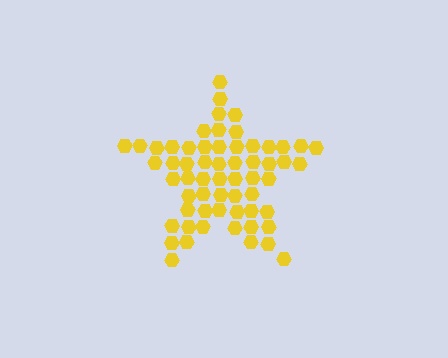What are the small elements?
The small elements are hexagons.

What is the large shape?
The large shape is a star.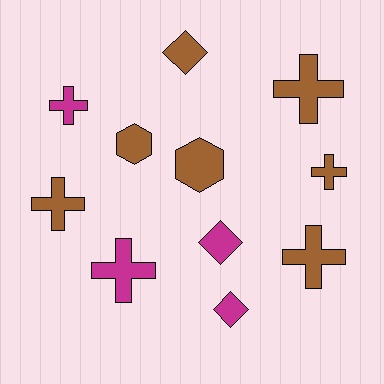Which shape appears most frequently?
Cross, with 6 objects.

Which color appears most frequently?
Brown, with 7 objects.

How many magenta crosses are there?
There are 2 magenta crosses.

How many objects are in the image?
There are 11 objects.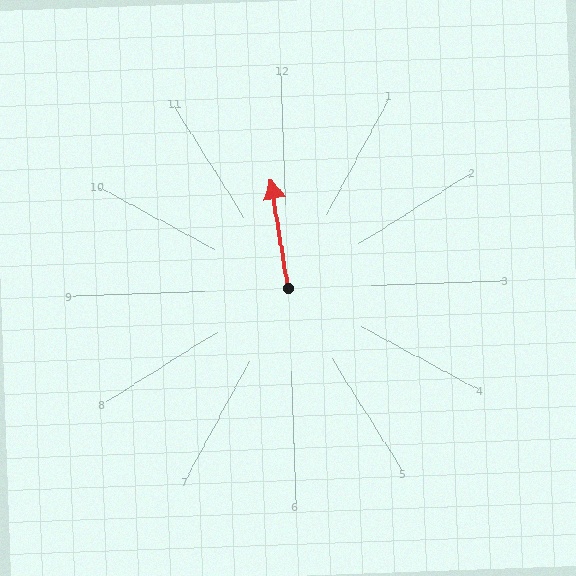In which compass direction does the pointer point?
North.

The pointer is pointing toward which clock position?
Roughly 12 o'clock.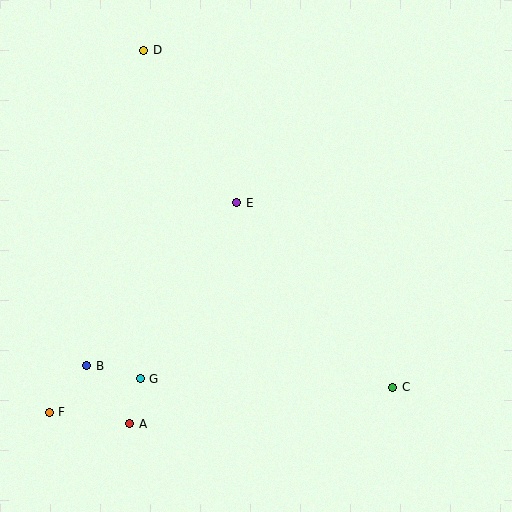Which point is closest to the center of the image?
Point E at (237, 203) is closest to the center.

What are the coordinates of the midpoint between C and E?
The midpoint between C and E is at (315, 295).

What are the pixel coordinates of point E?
Point E is at (237, 203).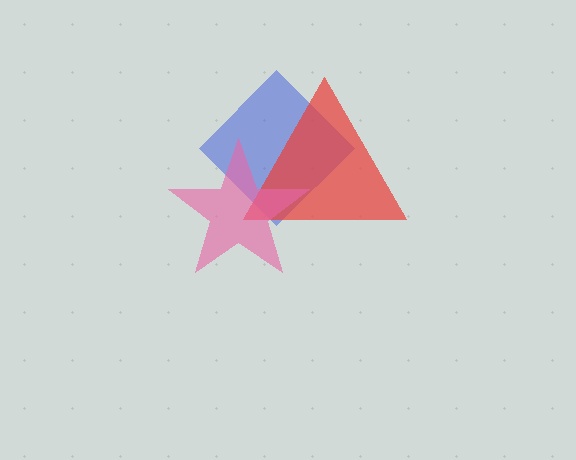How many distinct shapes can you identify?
There are 3 distinct shapes: a blue diamond, a red triangle, a pink star.